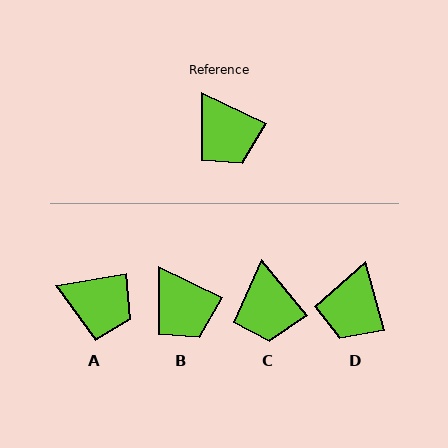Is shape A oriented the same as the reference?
No, it is off by about 35 degrees.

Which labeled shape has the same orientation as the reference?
B.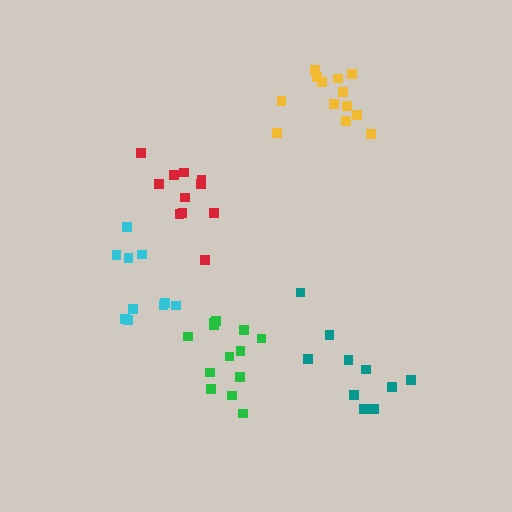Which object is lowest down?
The teal cluster is bottommost.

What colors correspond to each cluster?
The clusters are colored: teal, yellow, green, cyan, red.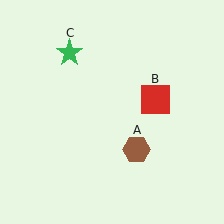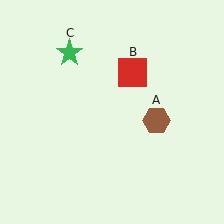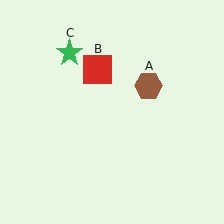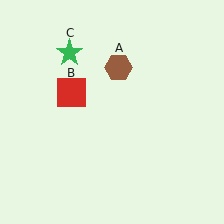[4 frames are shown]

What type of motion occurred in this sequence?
The brown hexagon (object A), red square (object B) rotated counterclockwise around the center of the scene.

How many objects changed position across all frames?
2 objects changed position: brown hexagon (object A), red square (object B).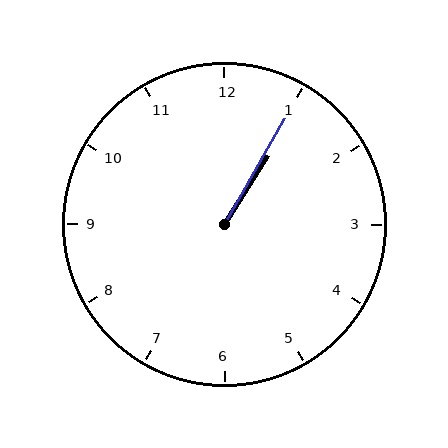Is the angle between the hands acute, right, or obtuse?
It is acute.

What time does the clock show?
1:05.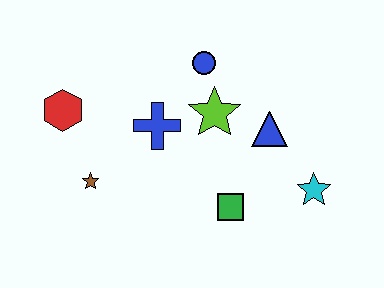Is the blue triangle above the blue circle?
No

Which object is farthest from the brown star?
The cyan star is farthest from the brown star.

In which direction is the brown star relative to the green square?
The brown star is to the left of the green square.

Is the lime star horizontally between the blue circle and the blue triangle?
Yes